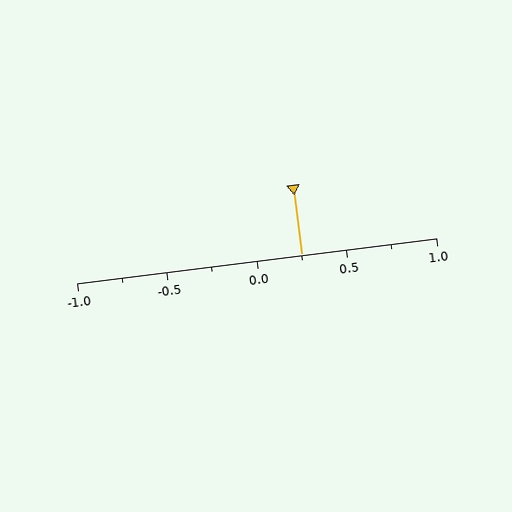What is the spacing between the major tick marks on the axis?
The major ticks are spaced 0.5 apart.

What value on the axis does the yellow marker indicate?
The marker indicates approximately 0.25.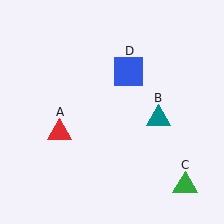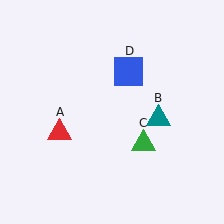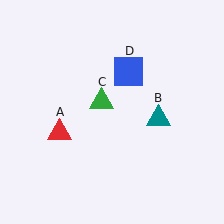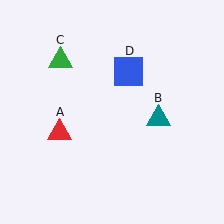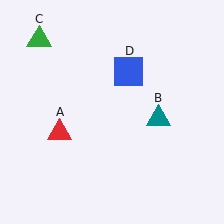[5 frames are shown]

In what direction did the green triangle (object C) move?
The green triangle (object C) moved up and to the left.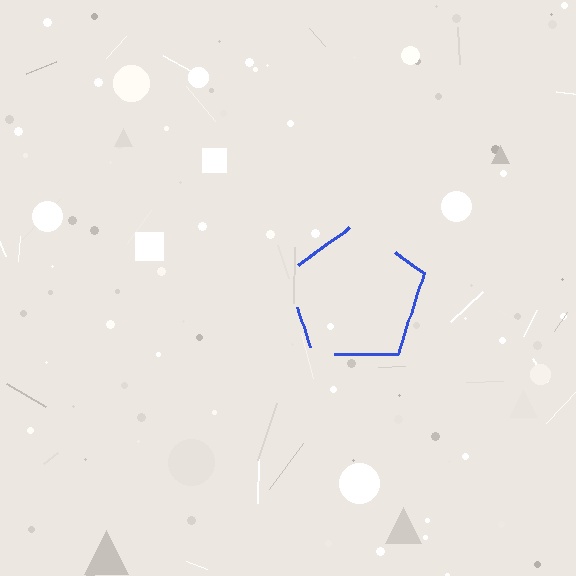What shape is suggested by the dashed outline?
The dashed outline suggests a pentagon.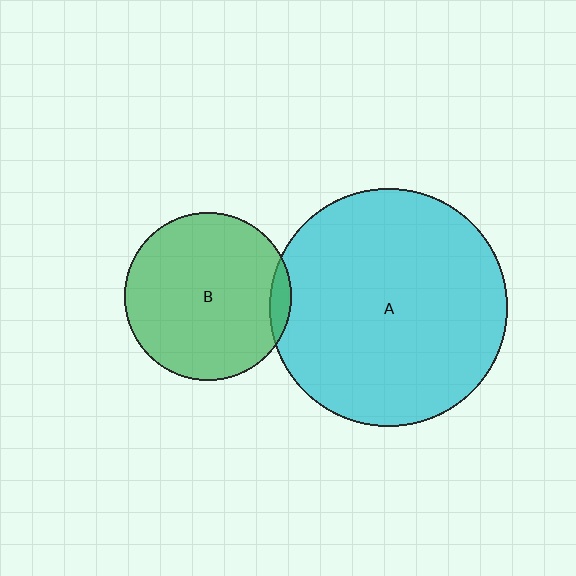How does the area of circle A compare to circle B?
Approximately 2.0 times.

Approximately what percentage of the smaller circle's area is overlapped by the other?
Approximately 5%.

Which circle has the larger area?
Circle A (cyan).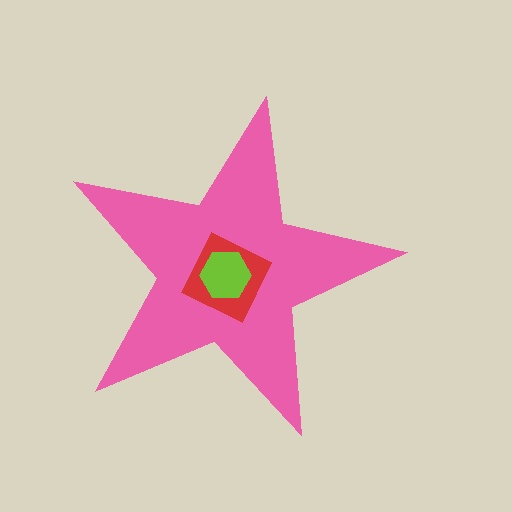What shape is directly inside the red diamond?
The lime hexagon.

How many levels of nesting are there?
3.